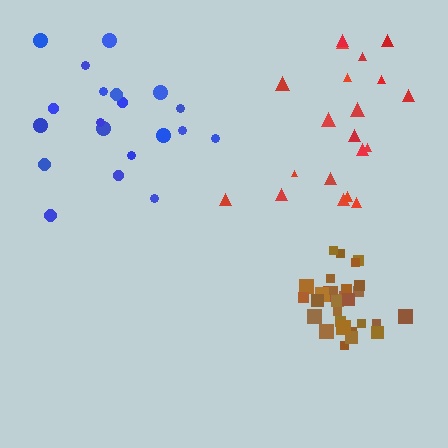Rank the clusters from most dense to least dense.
brown, blue, red.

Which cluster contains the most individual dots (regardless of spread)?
Brown (31).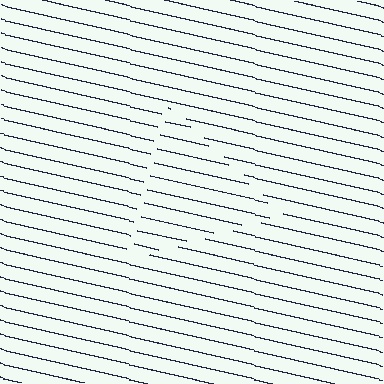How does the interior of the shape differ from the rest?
The interior of the shape contains the same grating, shifted by half a period — the contour is defined by the phase discontinuity where line-ends from the inner and outer gratings abut.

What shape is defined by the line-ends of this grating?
An illusory triangle. The interior of the shape contains the same grating, shifted by half a period — the contour is defined by the phase discontinuity where line-ends from the inner and outer gratings abut.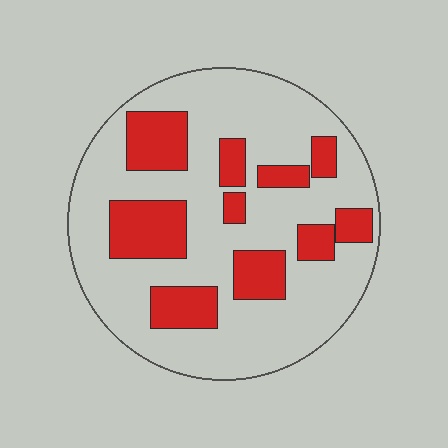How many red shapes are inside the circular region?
10.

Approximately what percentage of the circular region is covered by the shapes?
Approximately 25%.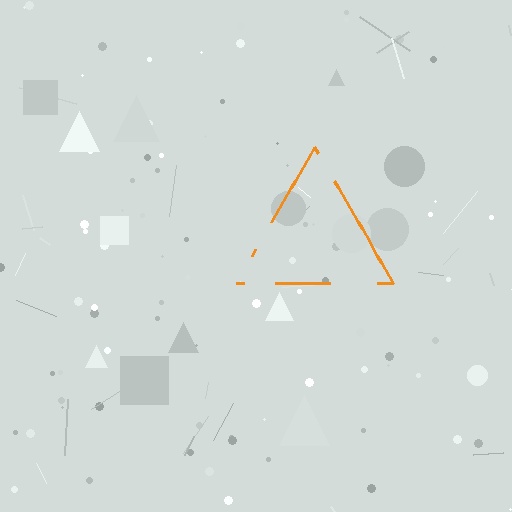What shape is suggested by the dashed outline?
The dashed outline suggests a triangle.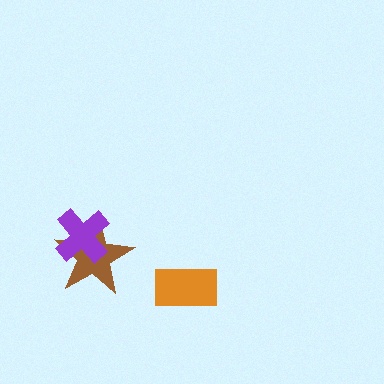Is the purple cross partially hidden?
No, no other shape covers it.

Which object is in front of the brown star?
The purple cross is in front of the brown star.